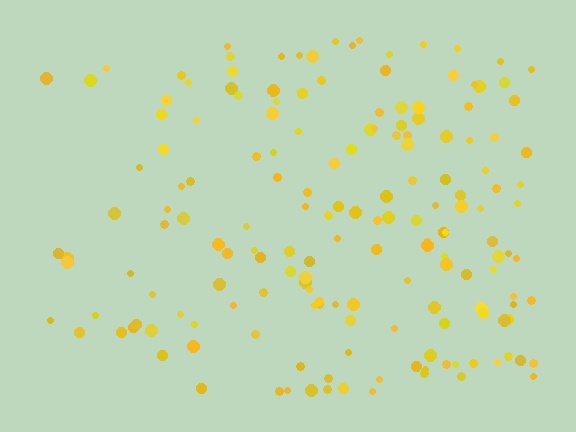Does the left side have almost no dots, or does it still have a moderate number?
Still a moderate number, just noticeably fewer than the right.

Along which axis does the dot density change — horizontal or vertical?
Horizontal.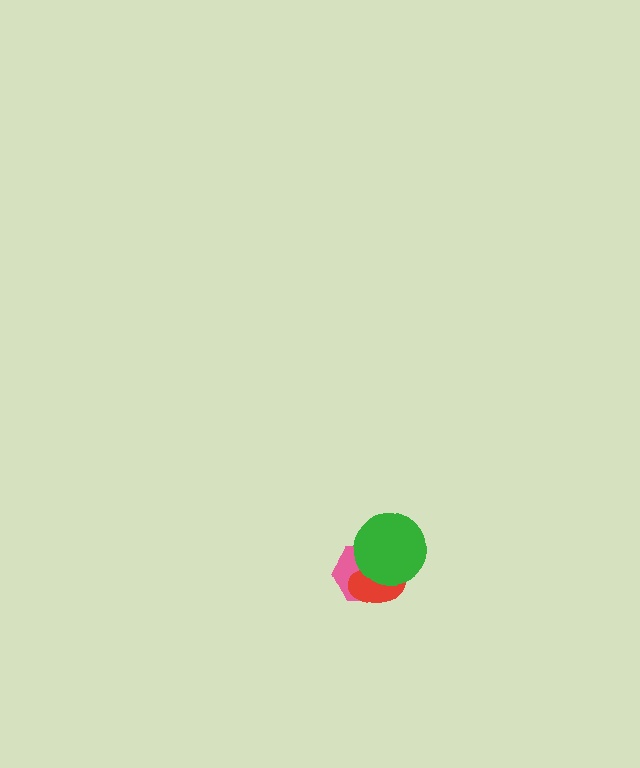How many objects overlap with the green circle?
2 objects overlap with the green circle.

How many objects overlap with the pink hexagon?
2 objects overlap with the pink hexagon.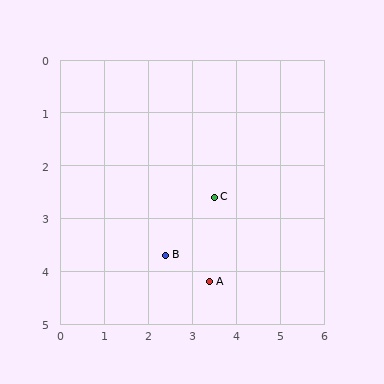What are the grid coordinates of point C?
Point C is at approximately (3.5, 2.6).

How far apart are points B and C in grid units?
Points B and C are about 1.6 grid units apart.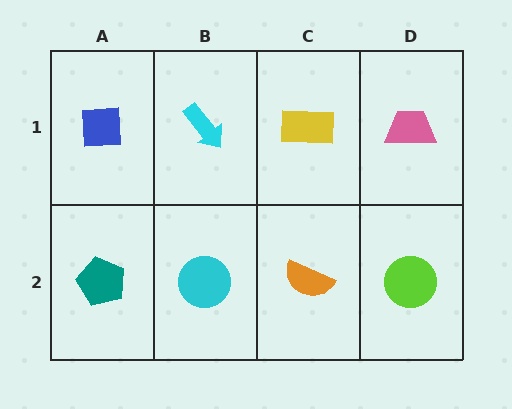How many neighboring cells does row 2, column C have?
3.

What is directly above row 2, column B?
A cyan arrow.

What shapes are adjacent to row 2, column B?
A cyan arrow (row 1, column B), a teal pentagon (row 2, column A), an orange semicircle (row 2, column C).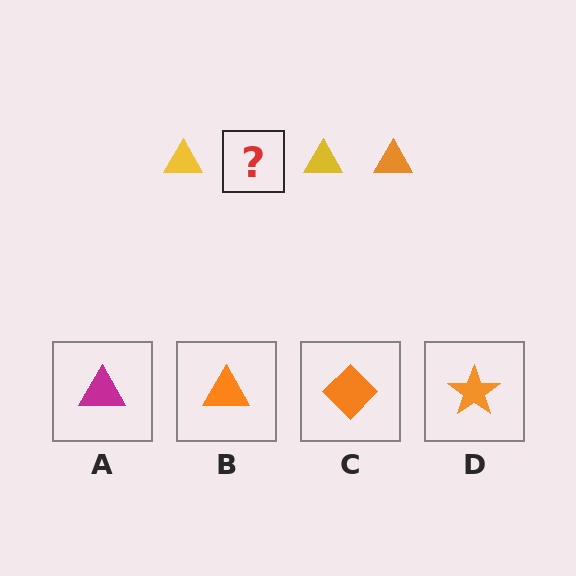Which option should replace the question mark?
Option B.